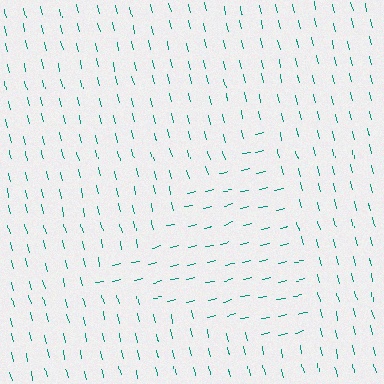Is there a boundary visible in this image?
Yes, there is a texture boundary formed by a change in line orientation.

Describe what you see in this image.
The image is filled with small teal line segments. A triangle region in the image has lines oriented differently from the surrounding lines, creating a visible texture boundary.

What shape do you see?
I see a triangle.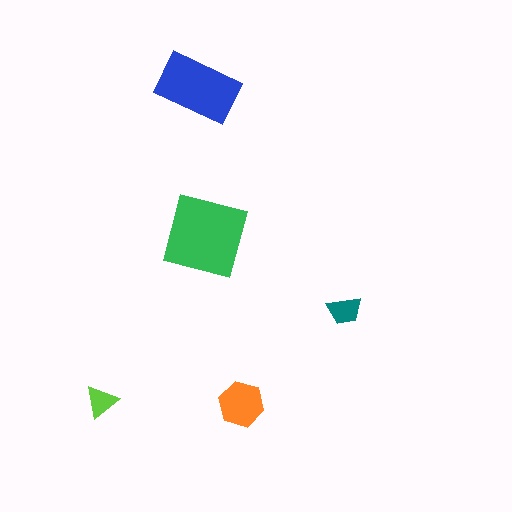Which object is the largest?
The green square.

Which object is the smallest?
The lime triangle.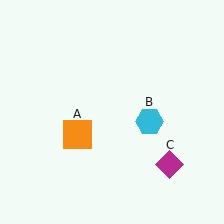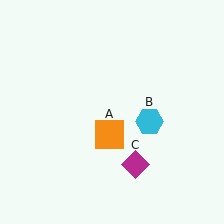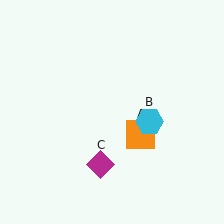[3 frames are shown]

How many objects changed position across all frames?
2 objects changed position: orange square (object A), magenta diamond (object C).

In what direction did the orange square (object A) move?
The orange square (object A) moved right.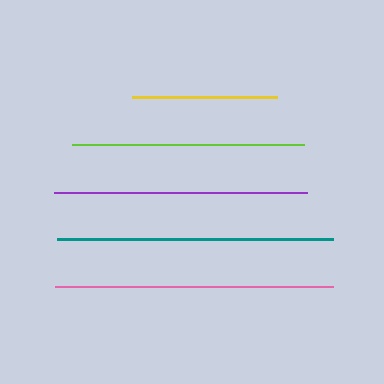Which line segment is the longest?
The pink line is the longest at approximately 278 pixels.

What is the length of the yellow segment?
The yellow segment is approximately 146 pixels long.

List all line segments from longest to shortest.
From longest to shortest: pink, teal, purple, lime, yellow.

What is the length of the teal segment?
The teal segment is approximately 276 pixels long.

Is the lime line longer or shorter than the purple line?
The purple line is longer than the lime line.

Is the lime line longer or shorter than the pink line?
The pink line is longer than the lime line.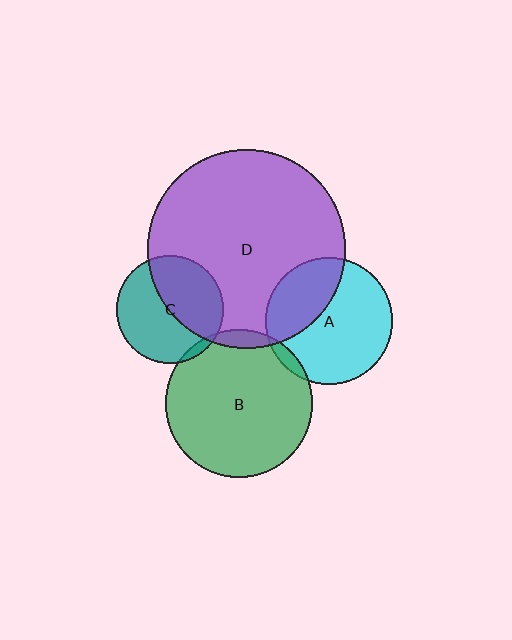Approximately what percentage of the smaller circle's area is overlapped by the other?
Approximately 5%.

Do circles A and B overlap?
Yes.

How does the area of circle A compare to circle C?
Approximately 1.4 times.